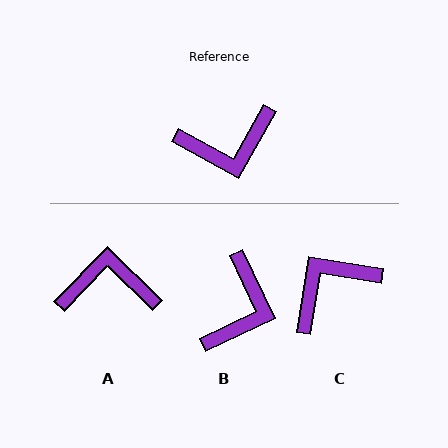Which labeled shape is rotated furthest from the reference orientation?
A, about 165 degrees away.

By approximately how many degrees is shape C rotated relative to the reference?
Approximately 160 degrees clockwise.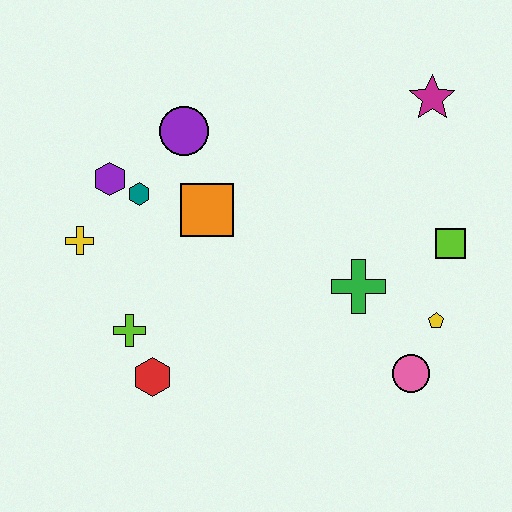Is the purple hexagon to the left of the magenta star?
Yes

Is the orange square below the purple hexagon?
Yes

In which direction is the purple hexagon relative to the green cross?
The purple hexagon is to the left of the green cross.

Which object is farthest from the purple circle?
The pink circle is farthest from the purple circle.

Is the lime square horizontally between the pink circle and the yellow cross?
No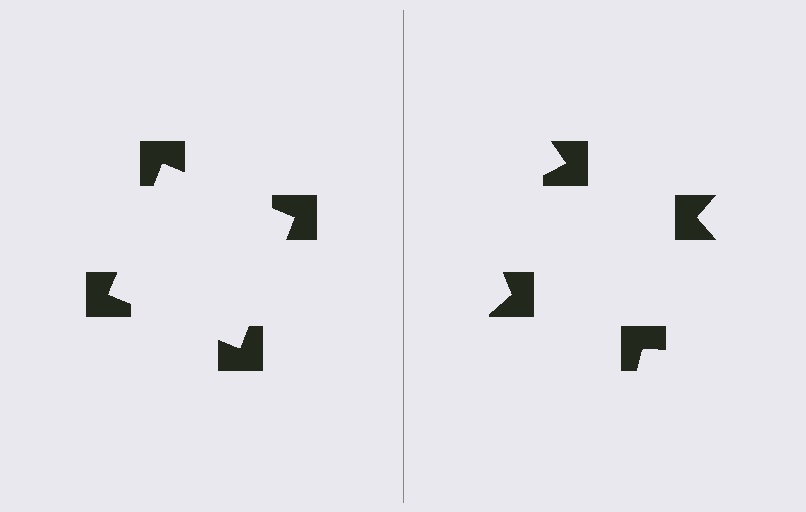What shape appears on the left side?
An illusory square.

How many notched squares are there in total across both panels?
8 — 4 on each side.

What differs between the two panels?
The notched squares are positioned identically on both sides; only the wedge orientations differ. On the left they align to a square; on the right they are misaligned.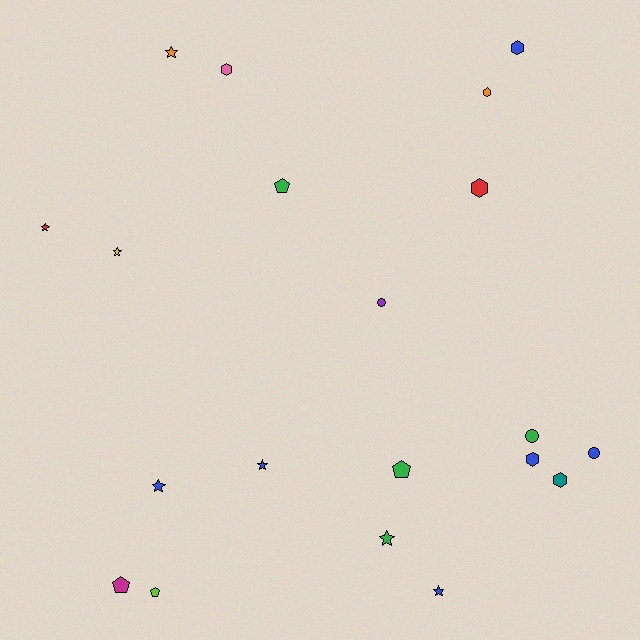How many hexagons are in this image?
There are 6 hexagons.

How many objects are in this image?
There are 20 objects.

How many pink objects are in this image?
There is 1 pink object.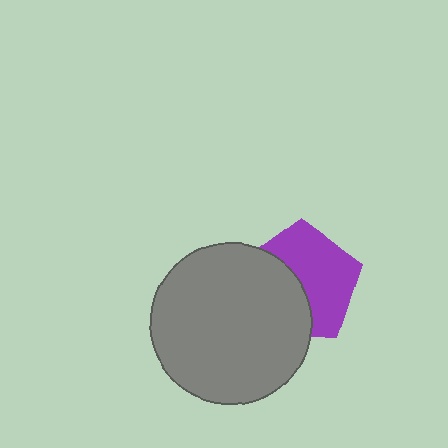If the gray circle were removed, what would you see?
You would see the complete purple pentagon.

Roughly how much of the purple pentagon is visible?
About half of it is visible (roughly 56%).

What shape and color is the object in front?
The object in front is a gray circle.